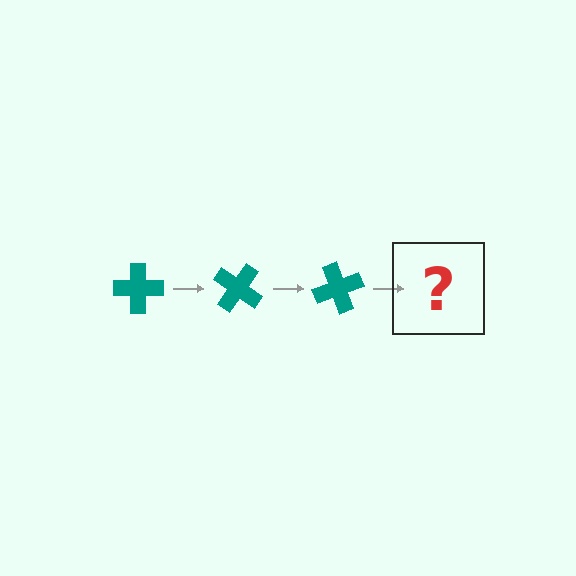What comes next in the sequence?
The next element should be a teal cross rotated 105 degrees.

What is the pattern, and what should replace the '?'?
The pattern is that the cross rotates 35 degrees each step. The '?' should be a teal cross rotated 105 degrees.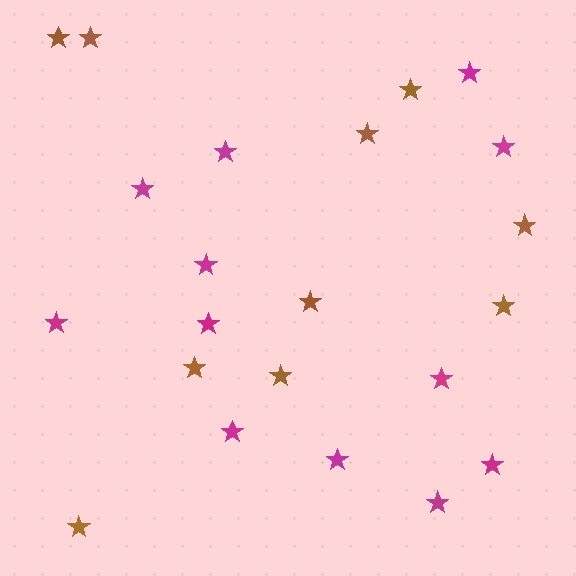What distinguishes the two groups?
There are 2 groups: one group of magenta stars (12) and one group of brown stars (10).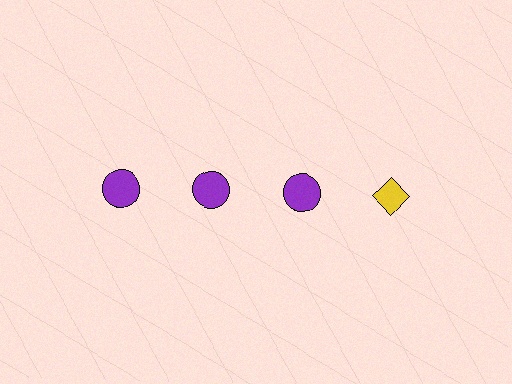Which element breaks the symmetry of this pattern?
The yellow diamond in the top row, second from right column breaks the symmetry. All other shapes are purple circles.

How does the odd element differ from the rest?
It differs in both color (yellow instead of purple) and shape (diamond instead of circle).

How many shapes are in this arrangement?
There are 4 shapes arranged in a grid pattern.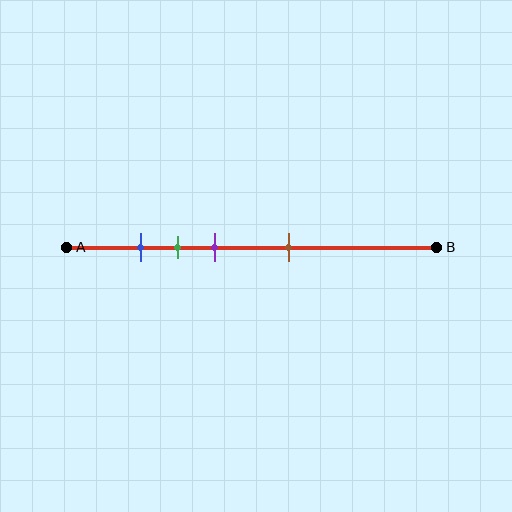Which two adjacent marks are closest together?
The blue and green marks are the closest adjacent pair.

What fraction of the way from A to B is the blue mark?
The blue mark is approximately 20% (0.2) of the way from A to B.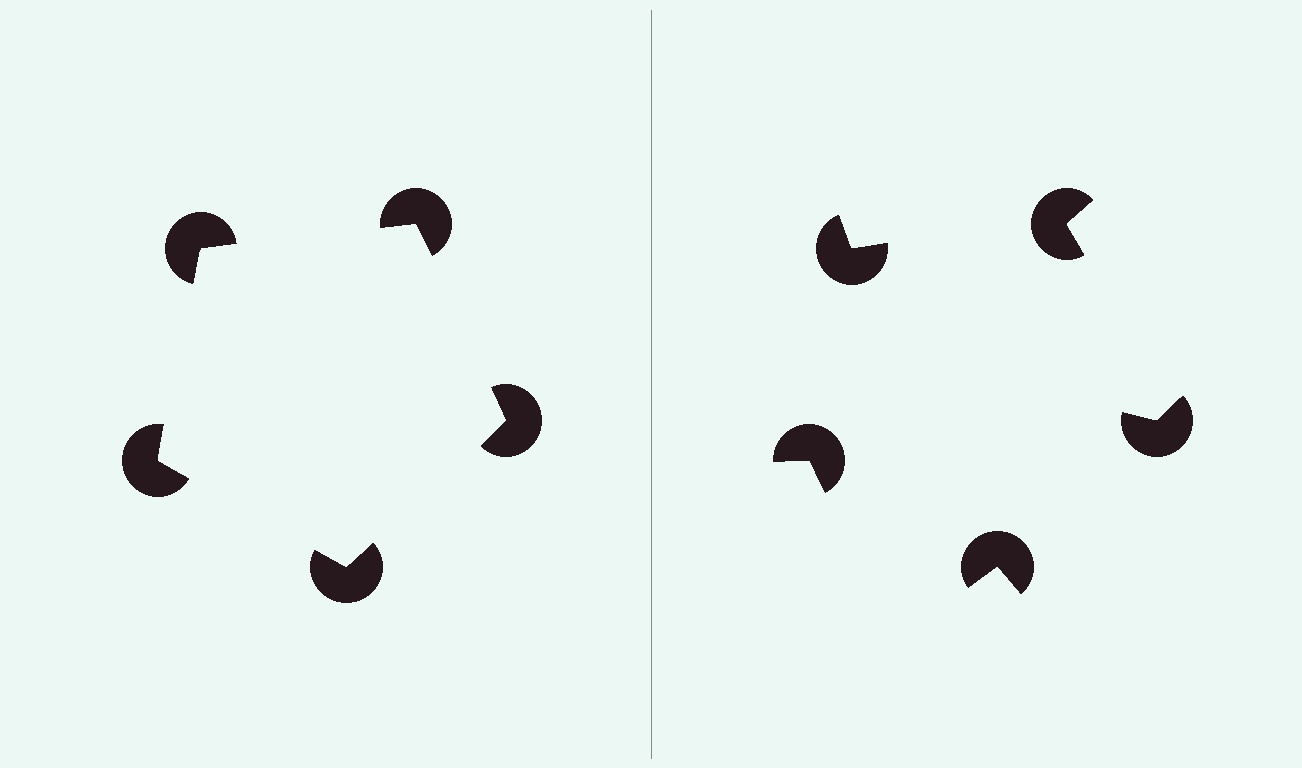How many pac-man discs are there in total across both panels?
10 — 5 on each side.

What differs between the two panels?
The pac-man discs are positioned identically on both sides; only the wedge orientations differ. On the left they align to a pentagon; on the right they are misaligned.